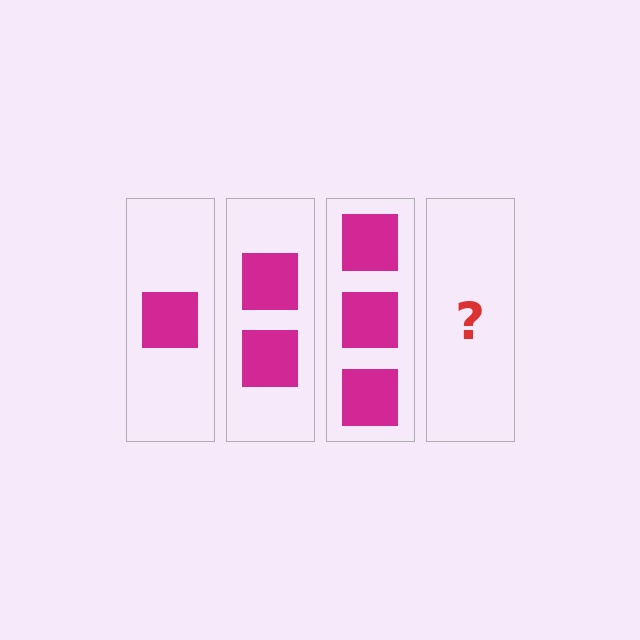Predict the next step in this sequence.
The next step is 4 squares.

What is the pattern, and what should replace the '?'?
The pattern is that each step adds one more square. The '?' should be 4 squares.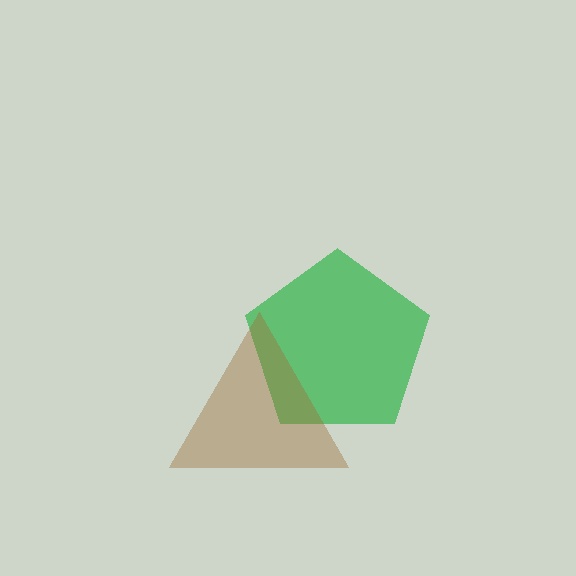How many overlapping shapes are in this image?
There are 2 overlapping shapes in the image.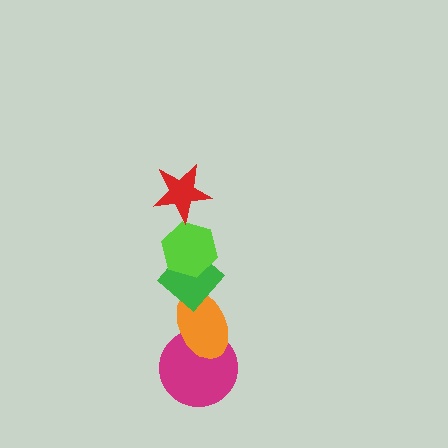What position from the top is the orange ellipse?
The orange ellipse is 4th from the top.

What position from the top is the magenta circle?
The magenta circle is 5th from the top.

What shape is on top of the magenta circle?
The orange ellipse is on top of the magenta circle.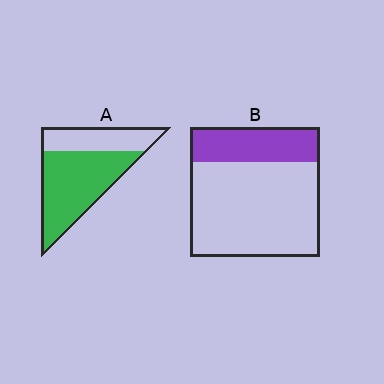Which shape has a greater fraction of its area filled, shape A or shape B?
Shape A.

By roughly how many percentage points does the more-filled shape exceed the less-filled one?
By roughly 40 percentage points (A over B).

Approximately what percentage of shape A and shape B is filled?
A is approximately 65% and B is approximately 25%.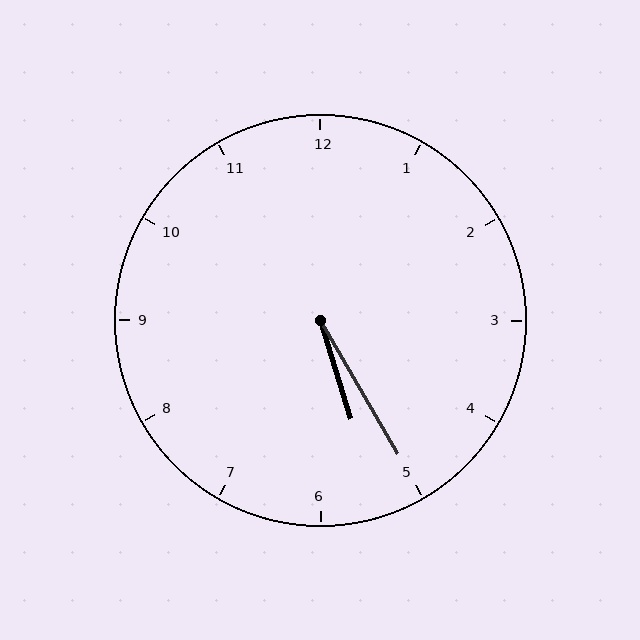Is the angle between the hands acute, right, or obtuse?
It is acute.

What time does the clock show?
5:25.